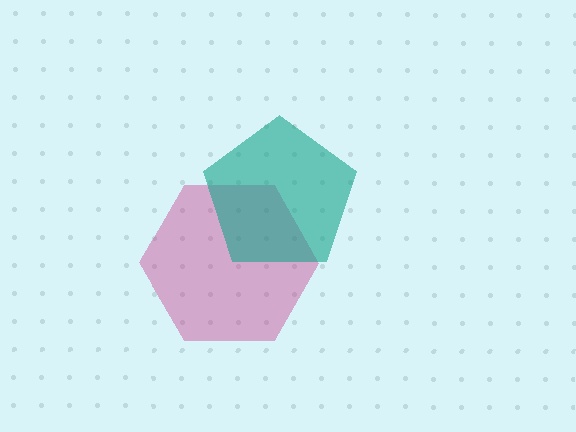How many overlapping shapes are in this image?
There are 2 overlapping shapes in the image.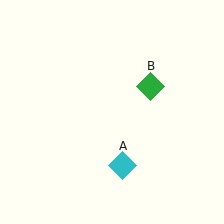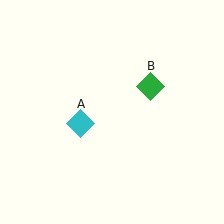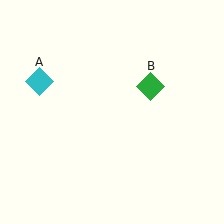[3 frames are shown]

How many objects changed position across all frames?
1 object changed position: cyan diamond (object A).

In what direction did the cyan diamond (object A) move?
The cyan diamond (object A) moved up and to the left.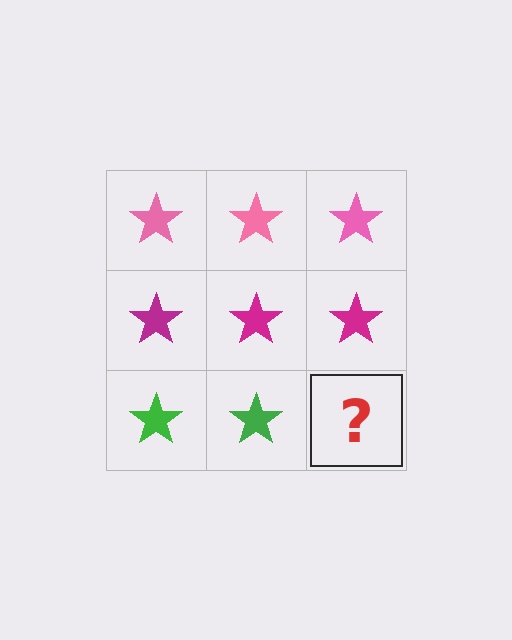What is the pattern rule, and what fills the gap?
The rule is that each row has a consistent color. The gap should be filled with a green star.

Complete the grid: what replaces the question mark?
The question mark should be replaced with a green star.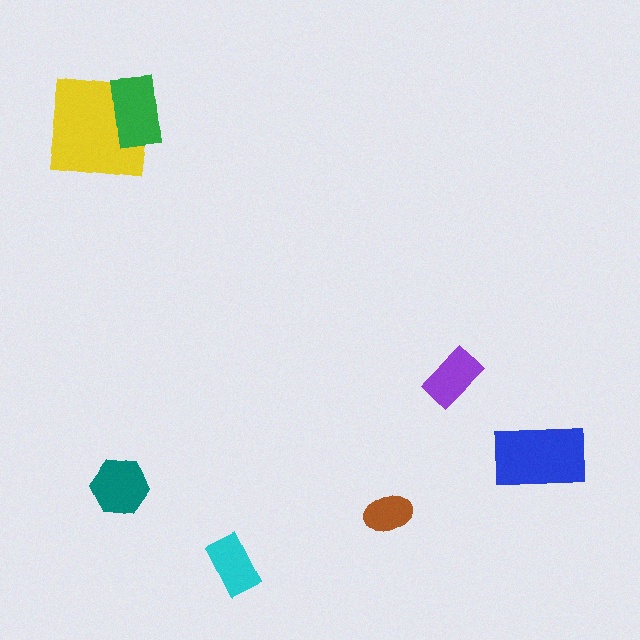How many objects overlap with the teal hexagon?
0 objects overlap with the teal hexagon.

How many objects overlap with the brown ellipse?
0 objects overlap with the brown ellipse.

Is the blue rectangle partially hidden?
No, no other shape covers it.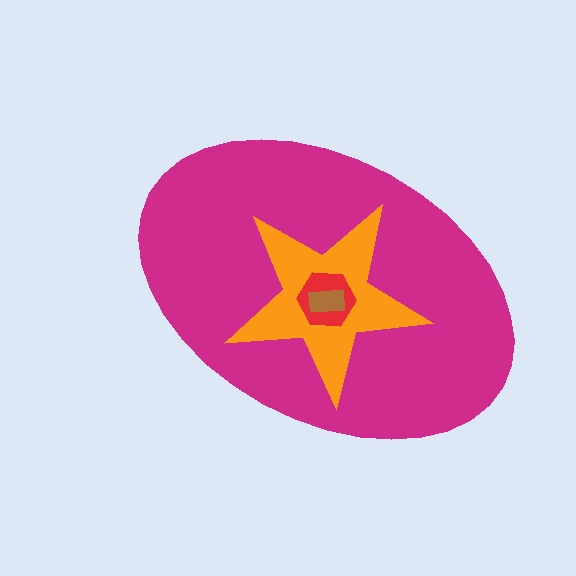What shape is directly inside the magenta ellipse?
The orange star.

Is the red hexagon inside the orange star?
Yes.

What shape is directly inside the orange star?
The red hexagon.